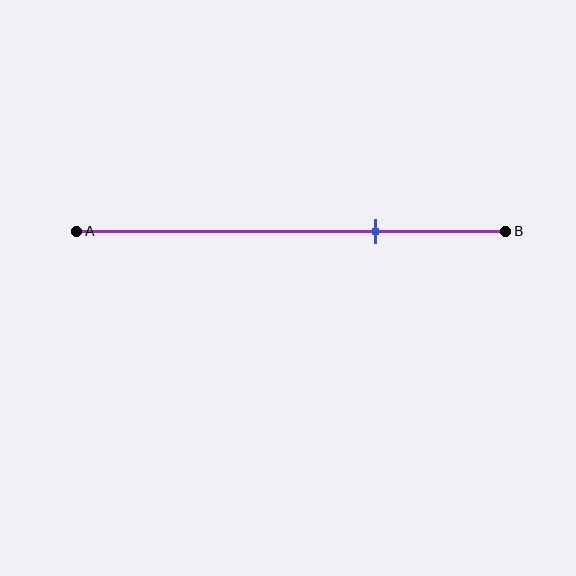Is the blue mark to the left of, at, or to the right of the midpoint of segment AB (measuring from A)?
The blue mark is to the right of the midpoint of segment AB.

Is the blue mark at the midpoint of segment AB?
No, the mark is at about 70% from A, not at the 50% midpoint.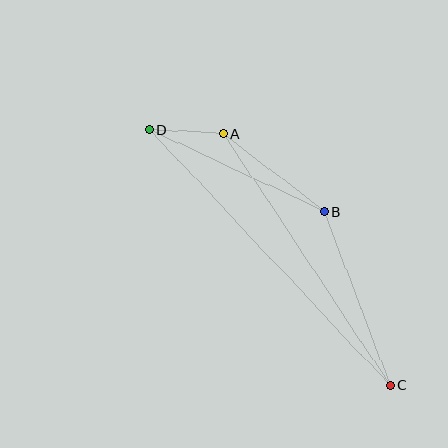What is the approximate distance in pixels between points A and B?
The distance between A and B is approximately 128 pixels.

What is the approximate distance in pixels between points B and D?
The distance between B and D is approximately 193 pixels.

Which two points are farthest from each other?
Points C and D are farthest from each other.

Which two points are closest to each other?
Points A and D are closest to each other.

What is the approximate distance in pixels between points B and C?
The distance between B and C is approximately 186 pixels.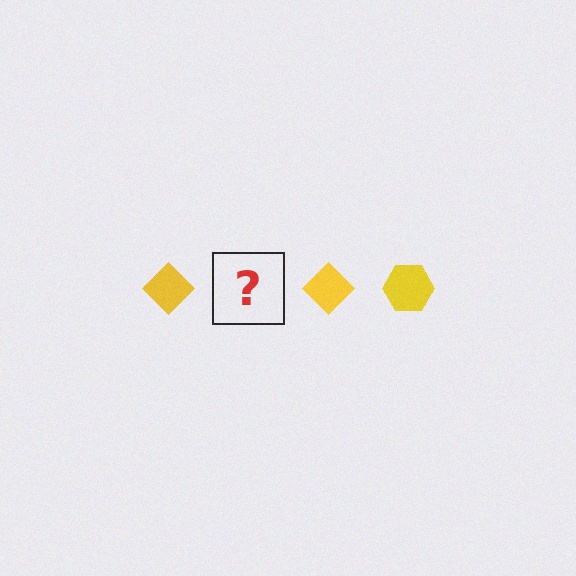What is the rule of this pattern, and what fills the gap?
The rule is that the pattern cycles through diamond, hexagon shapes in yellow. The gap should be filled with a yellow hexagon.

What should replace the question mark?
The question mark should be replaced with a yellow hexagon.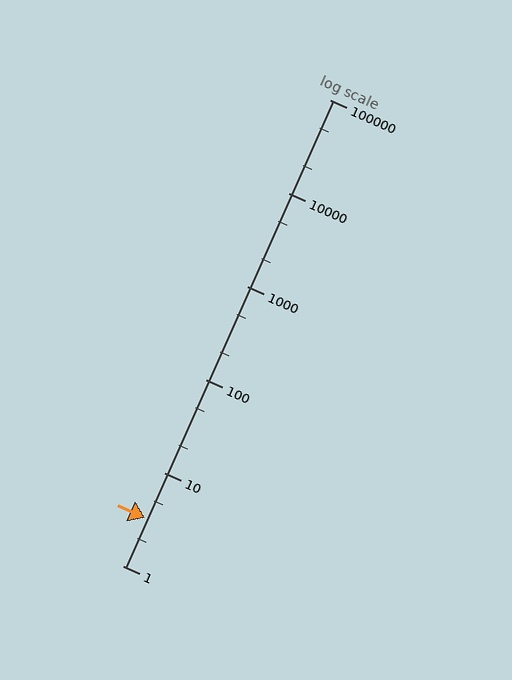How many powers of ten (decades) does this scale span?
The scale spans 5 decades, from 1 to 100000.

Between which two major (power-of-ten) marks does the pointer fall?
The pointer is between 1 and 10.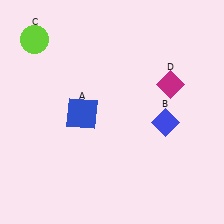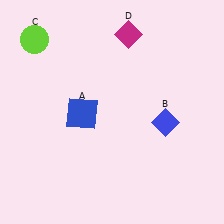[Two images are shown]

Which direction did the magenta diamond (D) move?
The magenta diamond (D) moved up.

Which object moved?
The magenta diamond (D) moved up.